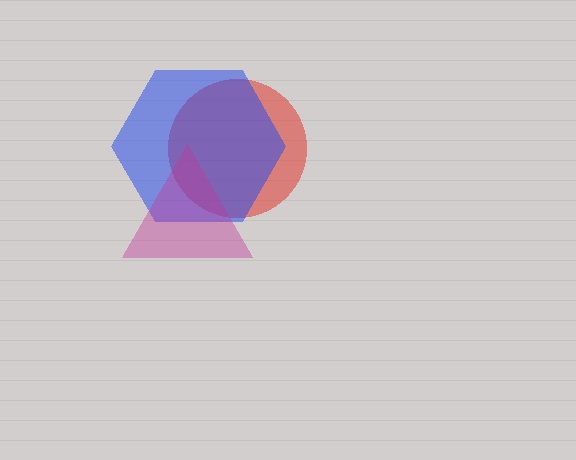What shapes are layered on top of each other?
The layered shapes are: a red circle, a blue hexagon, a magenta triangle.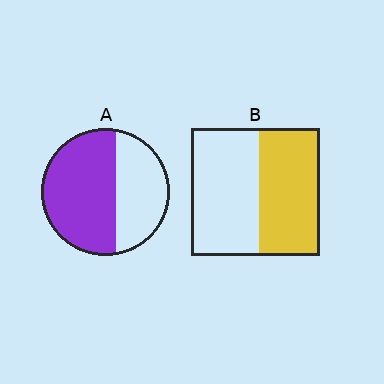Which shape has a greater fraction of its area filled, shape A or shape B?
Shape A.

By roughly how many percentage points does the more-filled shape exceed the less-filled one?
By roughly 15 percentage points (A over B).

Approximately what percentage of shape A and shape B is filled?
A is approximately 60% and B is approximately 45%.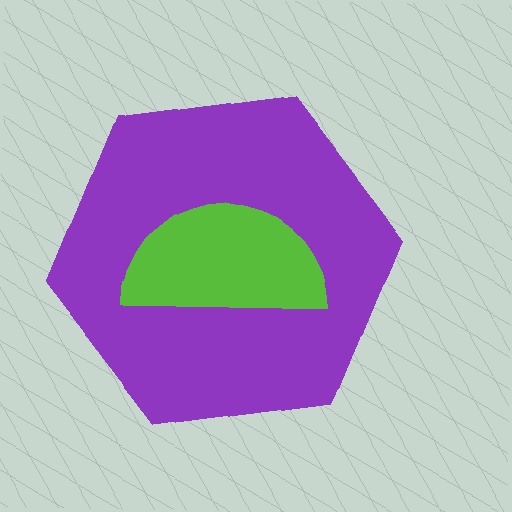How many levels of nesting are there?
2.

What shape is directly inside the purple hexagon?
The lime semicircle.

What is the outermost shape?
The purple hexagon.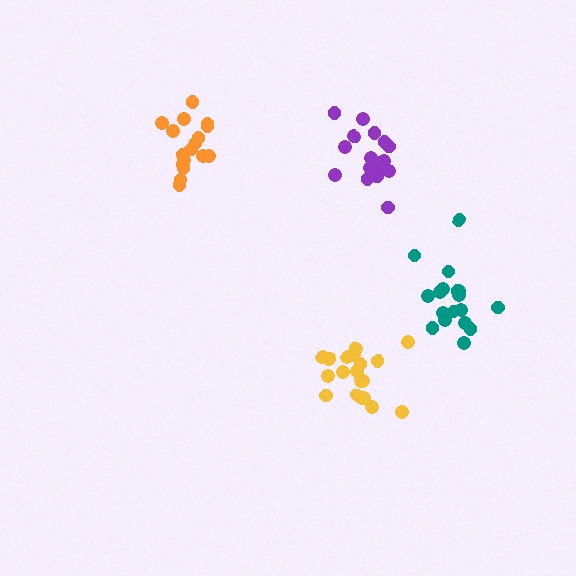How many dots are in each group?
Group 1: 19 dots, Group 2: 19 dots, Group 3: 18 dots, Group 4: 17 dots (73 total).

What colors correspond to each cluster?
The clusters are colored: teal, yellow, purple, orange.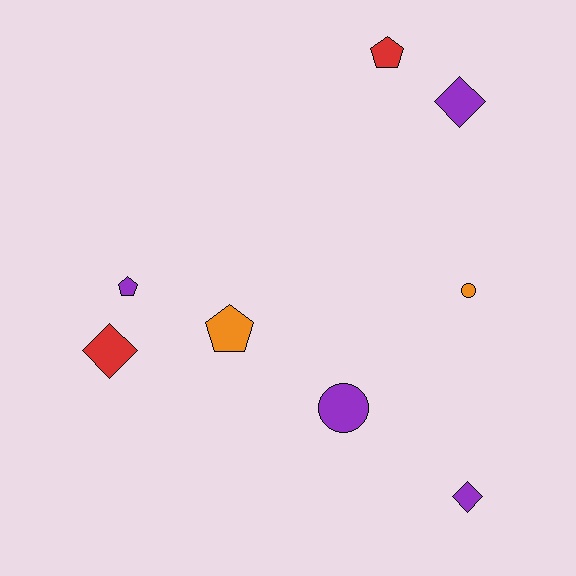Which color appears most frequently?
Purple, with 4 objects.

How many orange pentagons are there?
There is 1 orange pentagon.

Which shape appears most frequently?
Diamond, with 3 objects.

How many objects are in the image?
There are 8 objects.